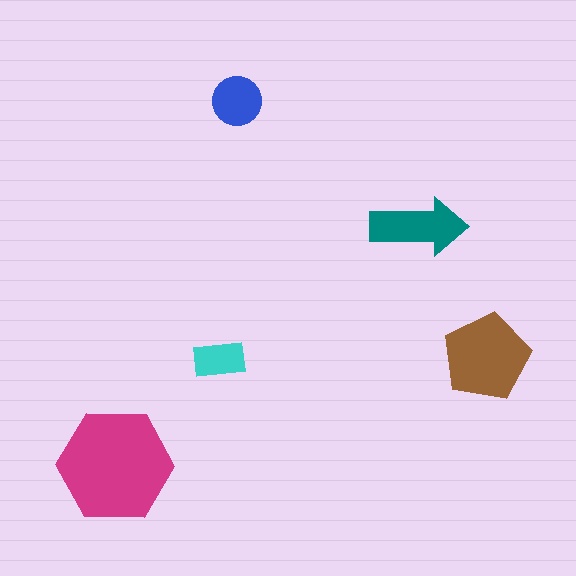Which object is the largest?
The magenta hexagon.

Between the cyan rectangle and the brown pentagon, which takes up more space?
The brown pentagon.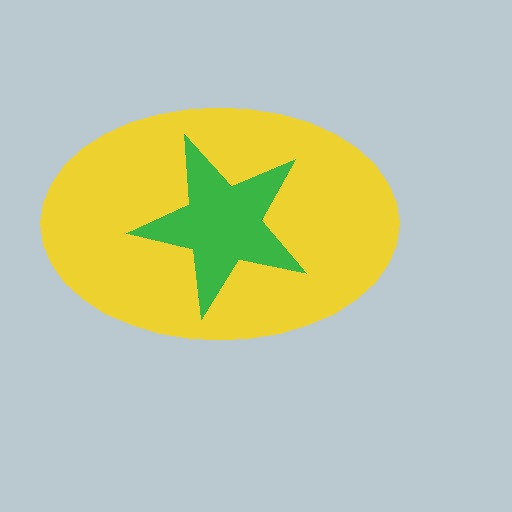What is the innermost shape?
The green star.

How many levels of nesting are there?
2.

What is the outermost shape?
The yellow ellipse.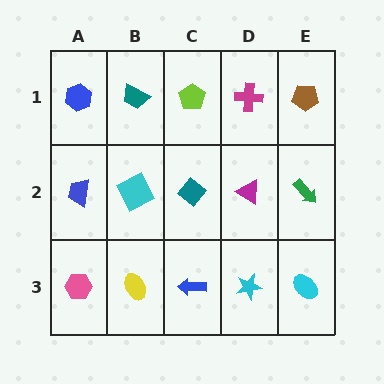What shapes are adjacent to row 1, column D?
A magenta triangle (row 2, column D), a lime pentagon (row 1, column C), a brown pentagon (row 1, column E).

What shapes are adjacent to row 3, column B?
A cyan square (row 2, column B), a pink hexagon (row 3, column A), a blue arrow (row 3, column C).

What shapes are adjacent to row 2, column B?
A teal trapezoid (row 1, column B), a yellow ellipse (row 3, column B), a blue trapezoid (row 2, column A), a teal diamond (row 2, column C).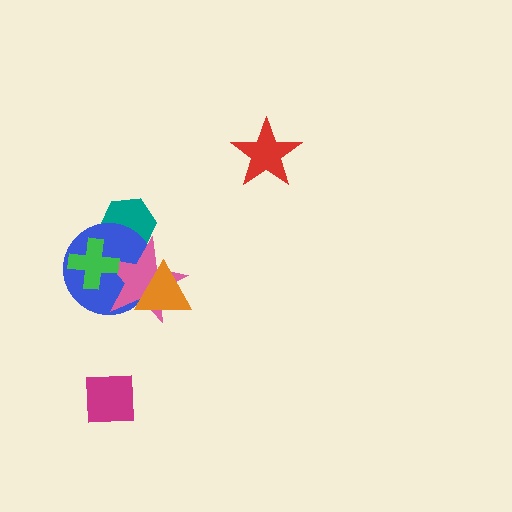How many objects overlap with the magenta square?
0 objects overlap with the magenta square.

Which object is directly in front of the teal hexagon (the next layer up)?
The blue circle is directly in front of the teal hexagon.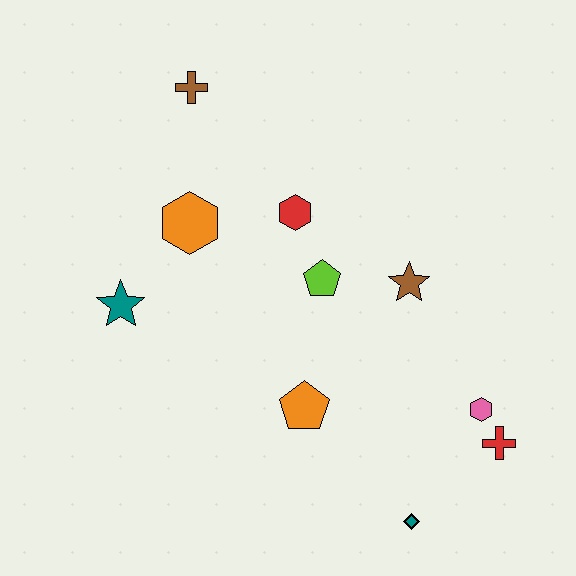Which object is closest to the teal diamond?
The red cross is closest to the teal diamond.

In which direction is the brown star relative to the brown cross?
The brown star is to the right of the brown cross.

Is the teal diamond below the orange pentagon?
Yes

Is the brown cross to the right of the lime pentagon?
No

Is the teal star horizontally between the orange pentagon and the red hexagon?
No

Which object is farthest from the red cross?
The brown cross is farthest from the red cross.